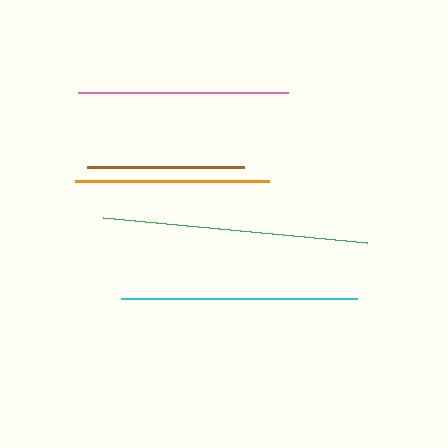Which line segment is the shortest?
The brown line is the shortest at approximately 157 pixels.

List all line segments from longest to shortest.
From longest to shortest: green, cyan, pink, orange, brown.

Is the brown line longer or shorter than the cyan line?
The cyan line is longer than the brown line.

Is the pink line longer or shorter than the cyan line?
The cyan line is longer than the pink line.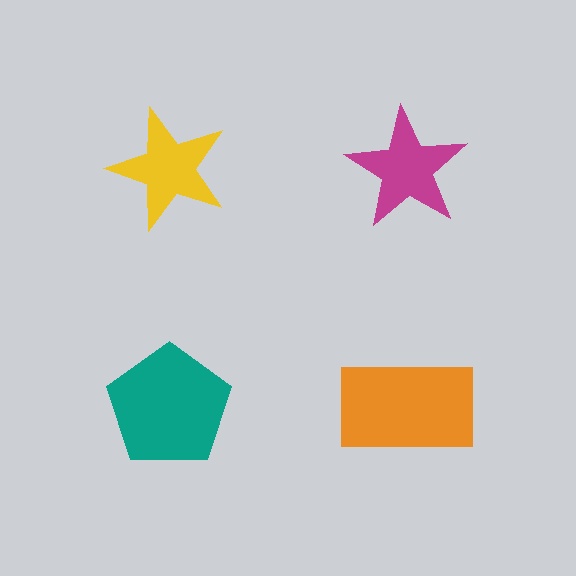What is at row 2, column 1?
A teal pentagon.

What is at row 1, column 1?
A yellow star.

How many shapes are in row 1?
2 shapes.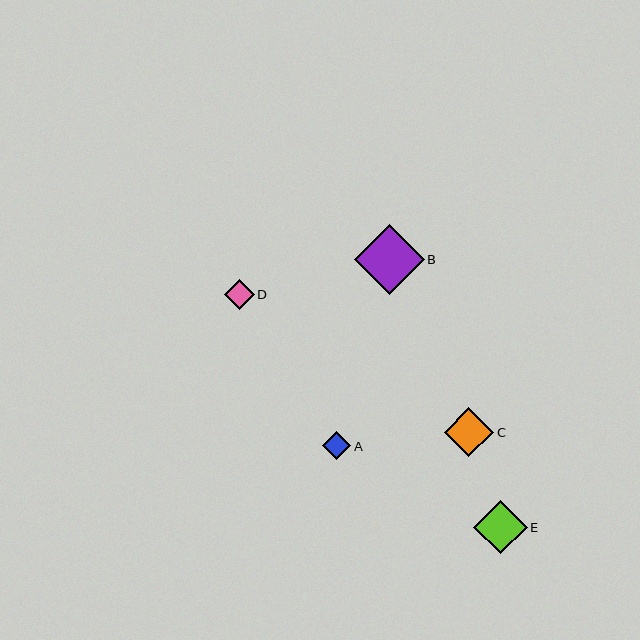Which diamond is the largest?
Diamond B is the largest with a size of approximately 70 pixels.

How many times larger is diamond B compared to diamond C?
Diamond B is approximately 1.4 times the size of diamond C.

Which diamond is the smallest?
Diamond A is the smallest with a size of approximately 28 pixels.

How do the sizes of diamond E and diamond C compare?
Diamond E and diamond C are approximately the same size.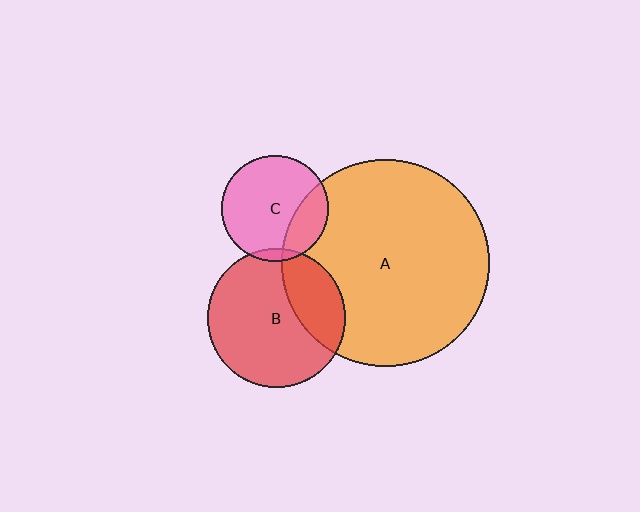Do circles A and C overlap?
Yes.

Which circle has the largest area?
Circle A (orange).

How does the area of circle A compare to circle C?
Approximately 3.8 times.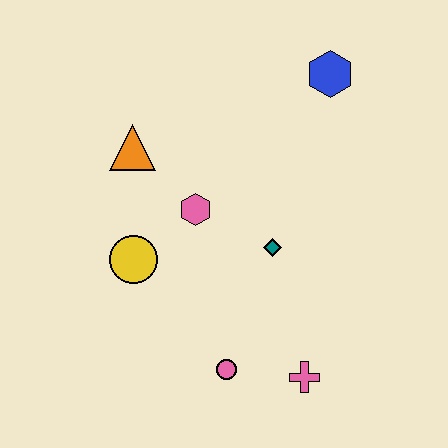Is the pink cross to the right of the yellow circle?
Yes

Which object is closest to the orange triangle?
The pink hexagon is closest to the orange triangle.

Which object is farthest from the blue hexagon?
The pink circle is farthest from the blue hexagon.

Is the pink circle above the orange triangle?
No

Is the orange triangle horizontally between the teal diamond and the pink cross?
No